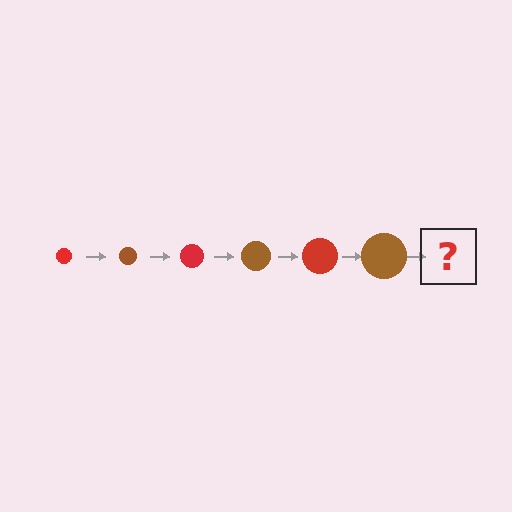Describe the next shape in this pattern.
It should be a red circle, larger than the previous one.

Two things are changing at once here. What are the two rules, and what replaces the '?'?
The two rules are that the circle grows larger each step and the color cycles through red and brown. The '?' should be a red circle, larger than the previous one.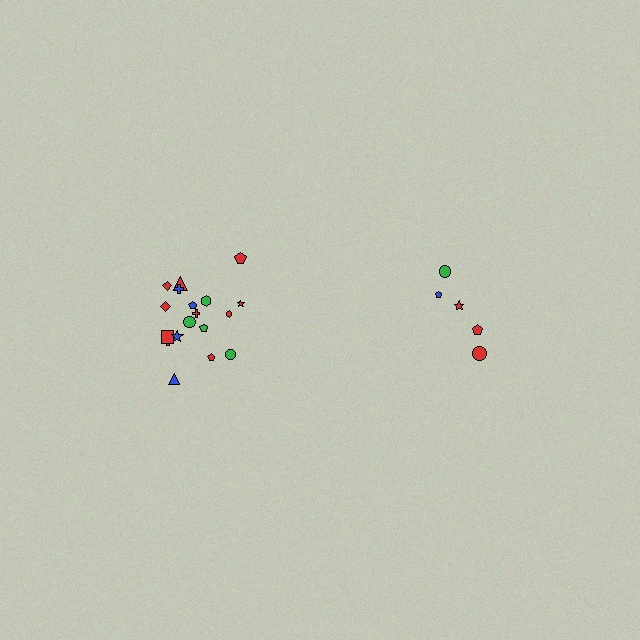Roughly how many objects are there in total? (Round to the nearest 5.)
Roughly 25 objects in total.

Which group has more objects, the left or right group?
The left group.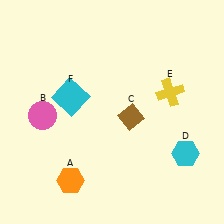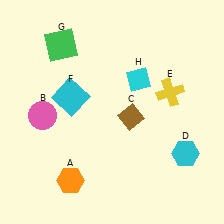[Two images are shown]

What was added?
A green square (G), a cyan diamond (H) were added in Image 2.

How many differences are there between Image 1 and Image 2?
There are 2 differences between the two images.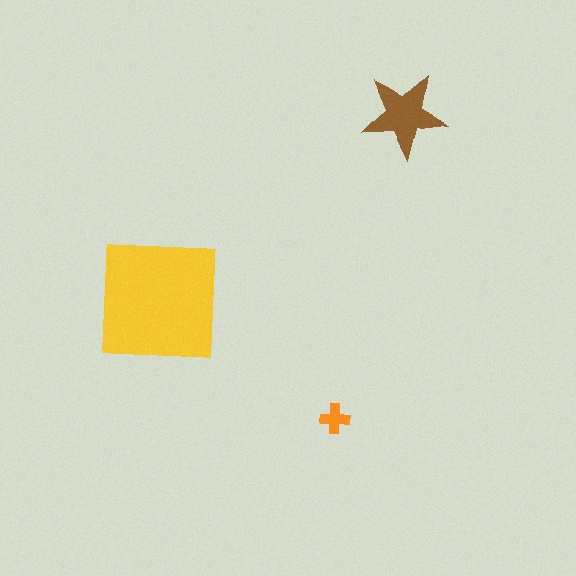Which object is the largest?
The yellow square.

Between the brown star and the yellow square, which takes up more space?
The yellow square.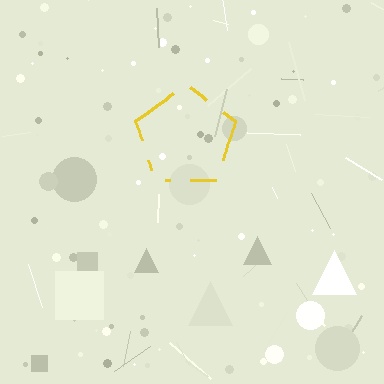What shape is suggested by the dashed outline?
The dashed outline suggests a pentagon.